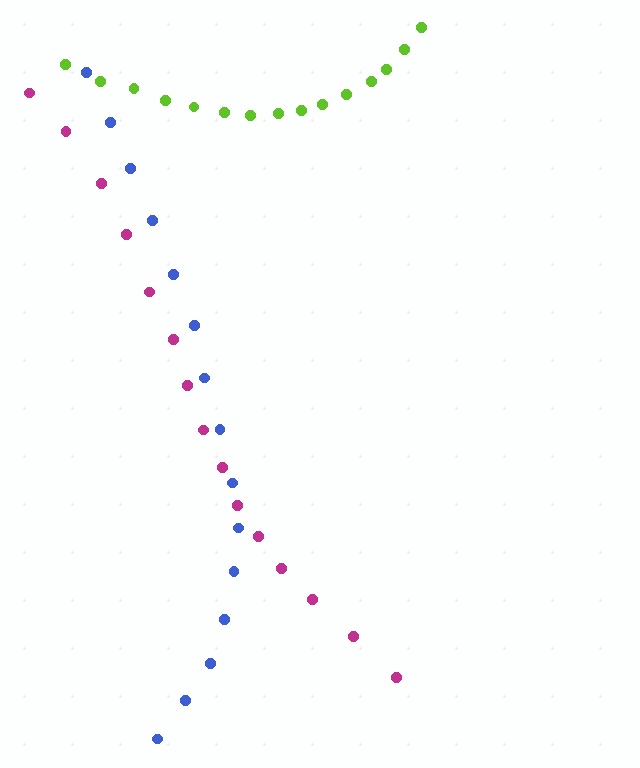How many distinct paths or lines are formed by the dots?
There are 3 distinct paths.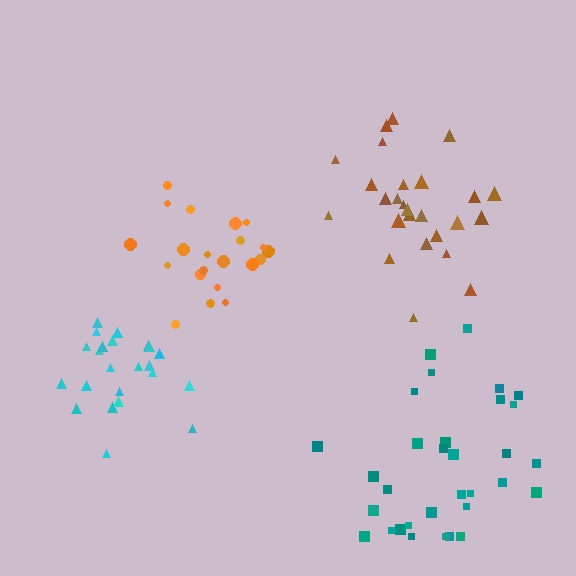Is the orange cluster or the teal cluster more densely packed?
Orange.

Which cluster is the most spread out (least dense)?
Teal.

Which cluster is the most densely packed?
Cyan.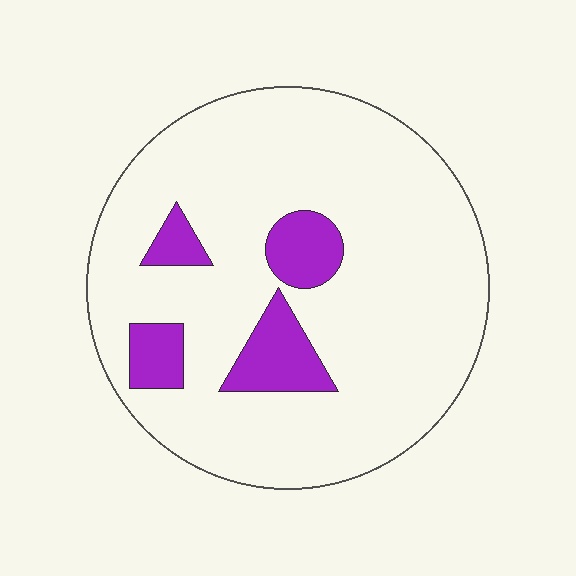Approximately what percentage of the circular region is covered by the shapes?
Approximately 15%.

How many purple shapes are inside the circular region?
4.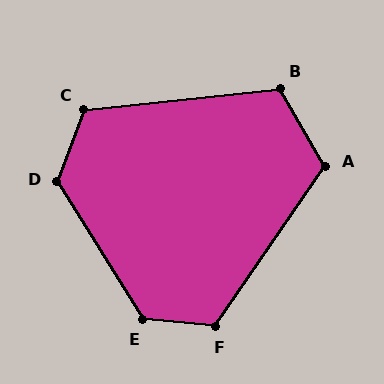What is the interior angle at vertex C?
Approximately 117 degrees (obtuse).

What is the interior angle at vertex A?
Approximately 115 degrees (obtuse).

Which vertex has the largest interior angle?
E, at approximately 128 degrees.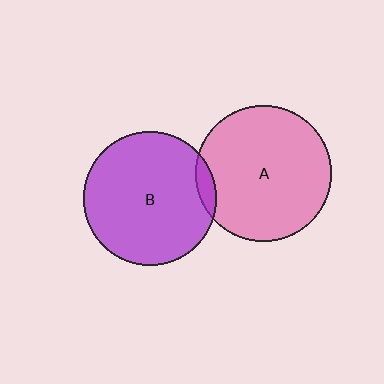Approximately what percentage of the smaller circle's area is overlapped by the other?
Approximately 5%.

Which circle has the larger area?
Circle A (pink).